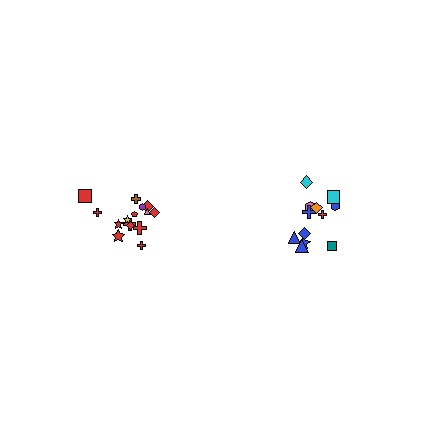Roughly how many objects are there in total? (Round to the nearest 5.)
Roughly 25 objects in total.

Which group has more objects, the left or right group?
The left group.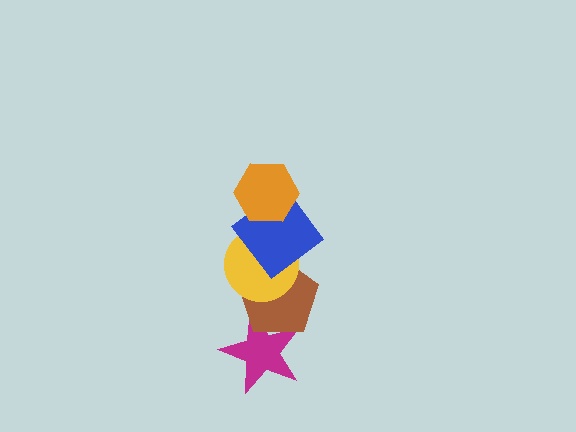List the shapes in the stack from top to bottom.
From top to bottom: the orange hexagon, the blue diamond, the yellow circle, the brown pentagon, the magenta star.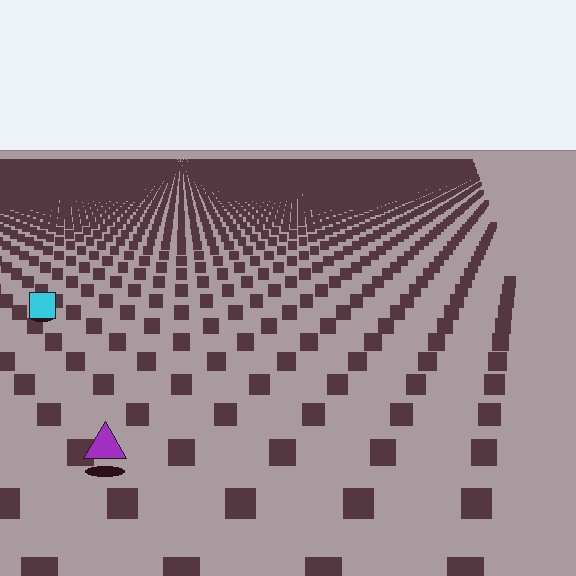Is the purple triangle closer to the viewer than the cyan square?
Yes. The purple triangle is closer — you can tell from the texture gradient: the ground texture is coarser near it.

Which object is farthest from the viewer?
The cyan square is farthest from the viewer. It appears smaller and the ground texture around it is denser.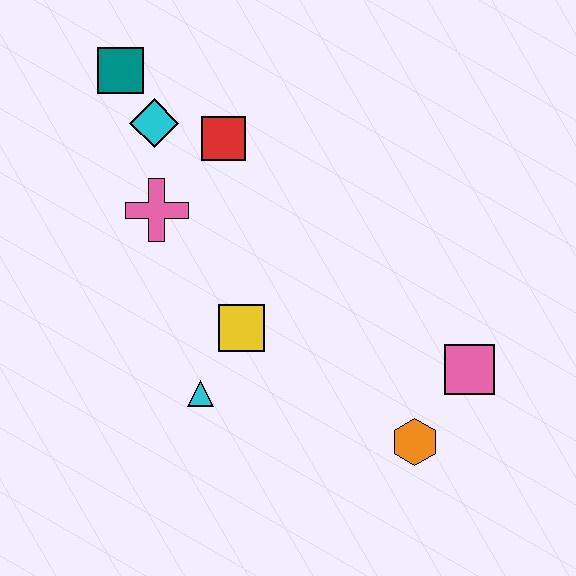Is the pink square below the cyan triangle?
No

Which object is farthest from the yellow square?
The teal square is farthest from the yellow square.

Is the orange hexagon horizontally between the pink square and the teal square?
Yes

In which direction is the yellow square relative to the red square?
The yellow square is below the red square.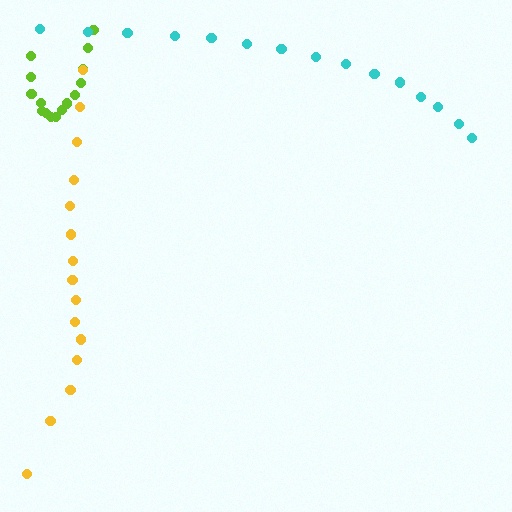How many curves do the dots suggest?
There are 3 distinct paths.